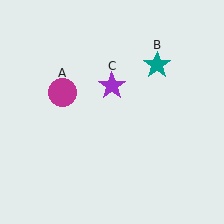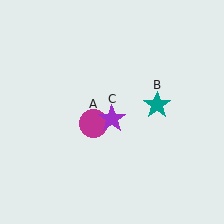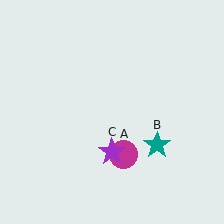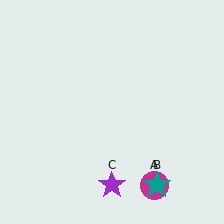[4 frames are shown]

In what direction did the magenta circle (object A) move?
The magenta circle (object A) moved down and to the right.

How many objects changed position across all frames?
3 objects changed position: magenta circle (object A), teal star (object B), purple star (object C).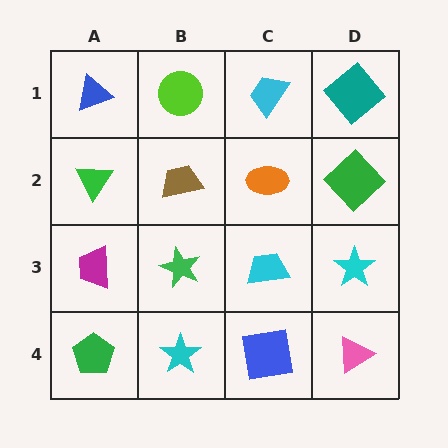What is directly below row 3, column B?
A cyan star.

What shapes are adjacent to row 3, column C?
An orange ellipse (row 2, column C), a blue square (row 4, column C), a green star (row 3, column B), a cyan star (row 3, column D).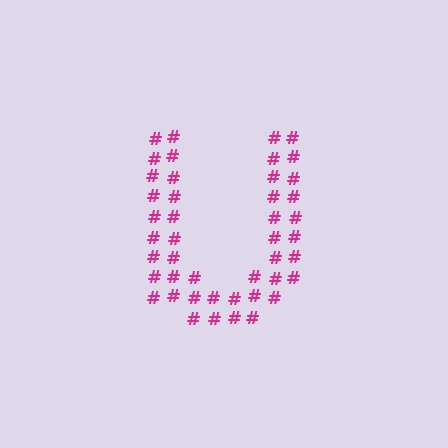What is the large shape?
The large shape is the letter U.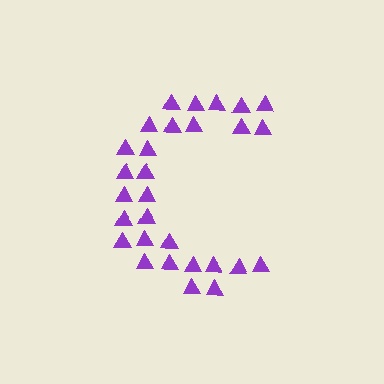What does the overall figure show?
The overall figure shows the letter C.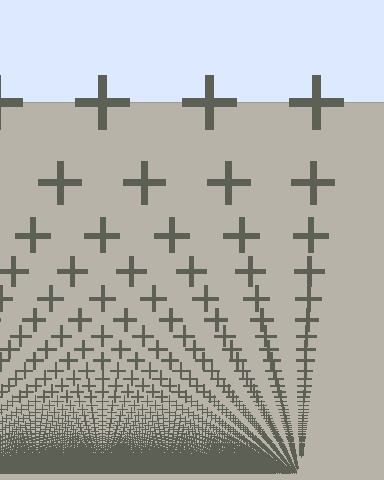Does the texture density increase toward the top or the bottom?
Density increases toward the bottom.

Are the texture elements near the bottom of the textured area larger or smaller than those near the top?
Smaller. The gradient is inverted — elements near the bottom are smaller and denser.